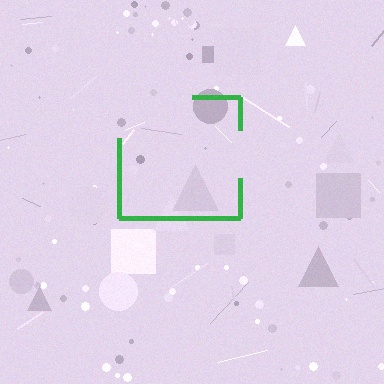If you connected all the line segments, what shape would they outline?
They would outline a square.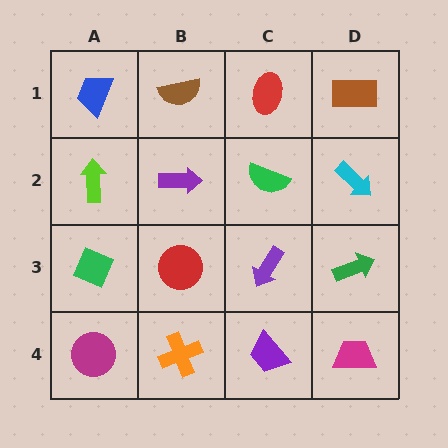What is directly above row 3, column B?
A purple arrow.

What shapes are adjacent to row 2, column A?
A blue trapezoid (row 1, column A), a green diamond (row 3, column A), a purple arrow (row 2, column B).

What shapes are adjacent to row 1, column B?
A purple arrow (row 2, column B), a blue trapezoid (row 1, column A), a red ellipse (row 1, column C).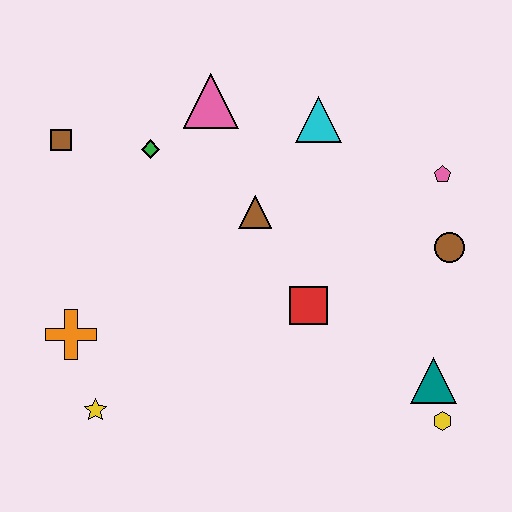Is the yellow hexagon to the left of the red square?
No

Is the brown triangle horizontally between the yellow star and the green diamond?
No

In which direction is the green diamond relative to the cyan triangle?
The green diamond is to the left of the cyan triangle.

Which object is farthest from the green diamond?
The yellow hexagon is farthest from the green diamond.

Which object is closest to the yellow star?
The orange cross is closest to the yellow star.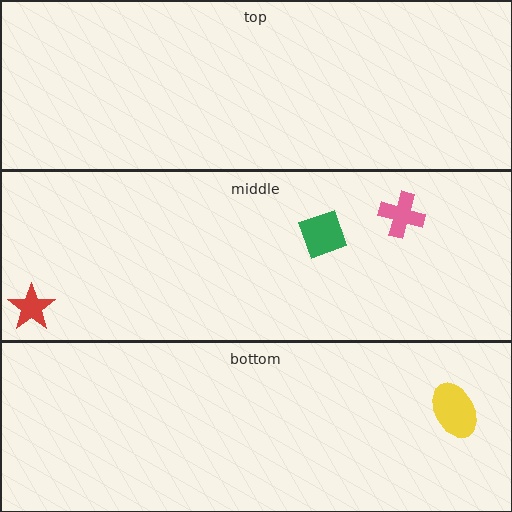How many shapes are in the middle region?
3.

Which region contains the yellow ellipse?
The bottom region.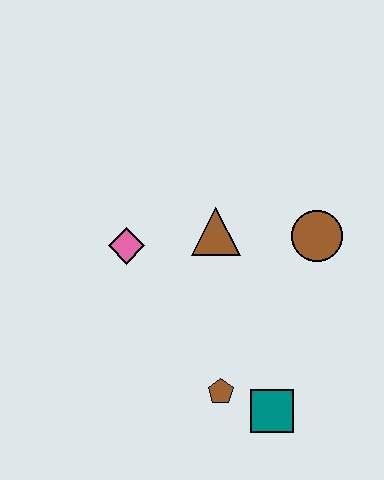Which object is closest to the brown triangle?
The pink diamond is closest to the brown triangle.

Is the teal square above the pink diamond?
No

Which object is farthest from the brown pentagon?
The brown circle is farthest from the brown pentagon.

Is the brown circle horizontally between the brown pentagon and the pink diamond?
No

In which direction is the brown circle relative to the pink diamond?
The brown circle is to the right of the pink diamond.